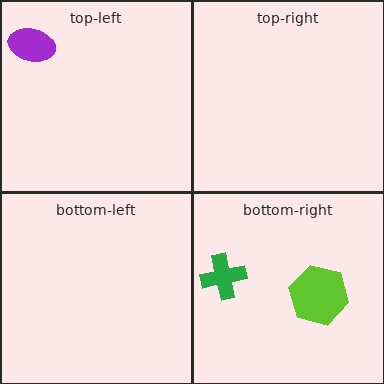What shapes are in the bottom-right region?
The lime hexagon, the green cross.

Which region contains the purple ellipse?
The top-left region.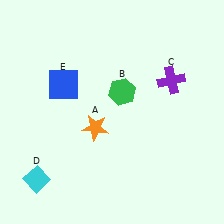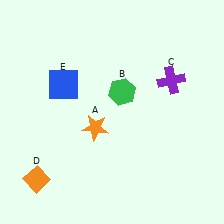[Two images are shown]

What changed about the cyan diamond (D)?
In Image 1, D is cyan. In Image 2, it changed to orange.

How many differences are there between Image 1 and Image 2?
There is 1 difference between the two images.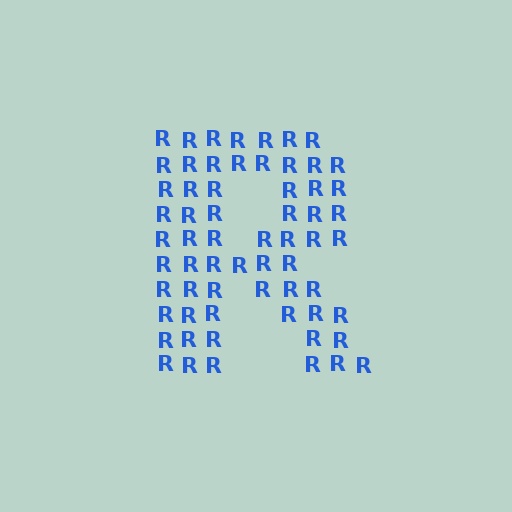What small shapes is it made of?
It is made of small letter R's.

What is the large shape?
The large shape is the letter R.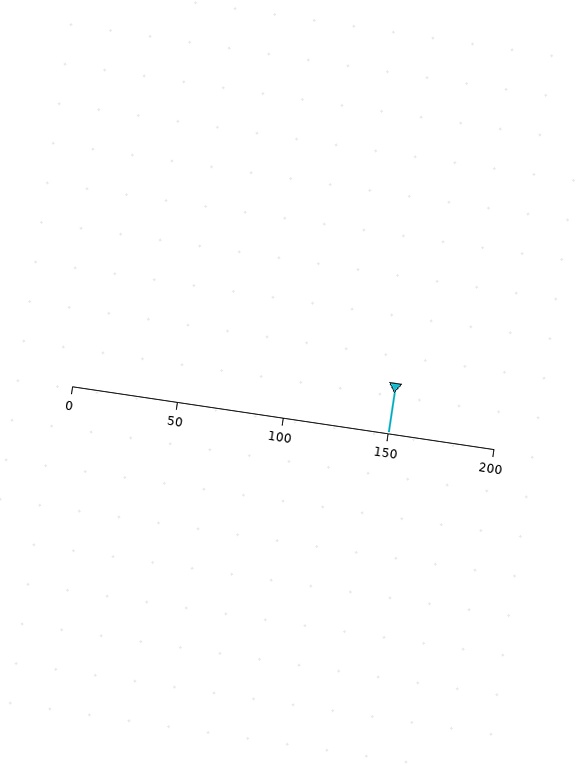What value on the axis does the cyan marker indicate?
The marker indicates approximately 150.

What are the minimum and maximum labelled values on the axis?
The axis runs from 0 to 200.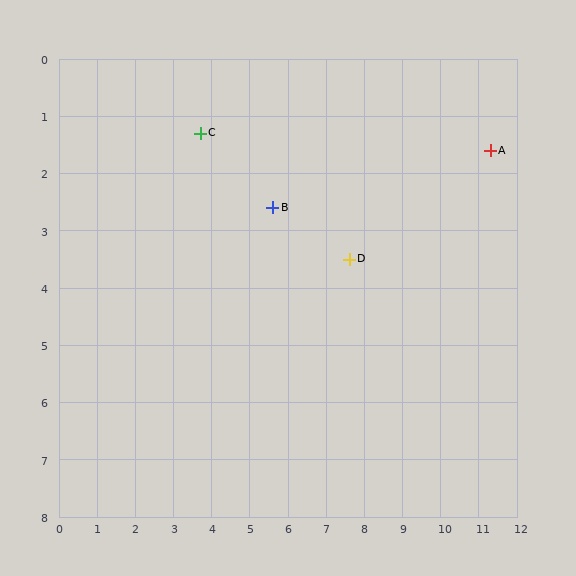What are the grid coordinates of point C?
Point C is at approximately (3.7, 1.3).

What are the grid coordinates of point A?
Point A is at approximately (11.3, 1.6).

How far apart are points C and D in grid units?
Points C and D are about 4.5 grid units apart.